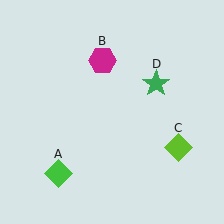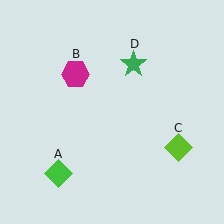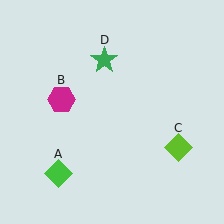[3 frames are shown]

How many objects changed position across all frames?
2 objects changed position: magenta hexagon (object B), green star (object D).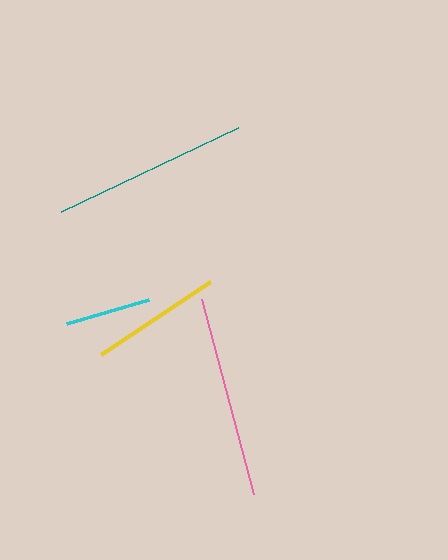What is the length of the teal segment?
The teal segment is approximately 196 pixels long.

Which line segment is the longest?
The pink line is the longest at approximately 202 pixels.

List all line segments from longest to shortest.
From longest to shortest: pink, teal, yellow, cyan.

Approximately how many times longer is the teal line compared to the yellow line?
The teal line is approximately 1.5 times the length of the yellow line.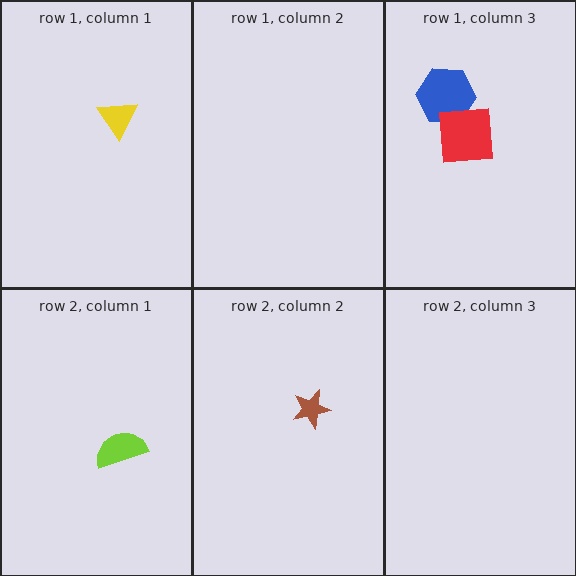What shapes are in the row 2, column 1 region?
The lime semicircle.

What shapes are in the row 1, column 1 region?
The yellow triangle.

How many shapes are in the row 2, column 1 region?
1.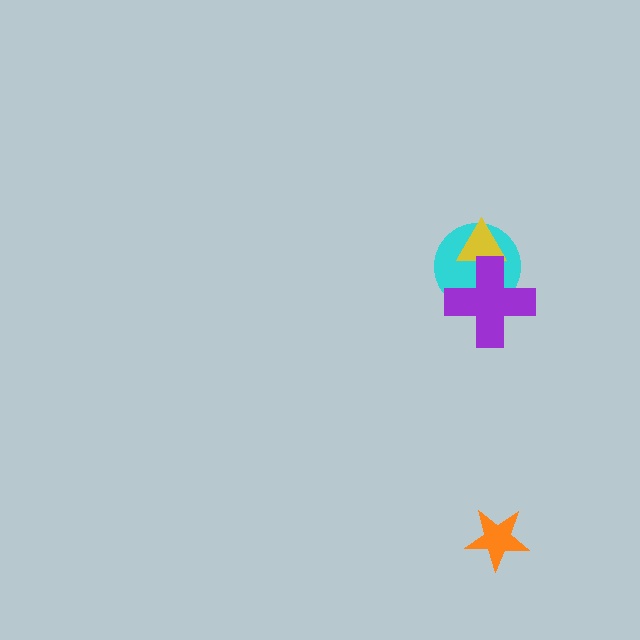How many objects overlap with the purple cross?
2 objects overlap with the purple cross.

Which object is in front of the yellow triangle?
The purple cross is in front of the yellow triangle.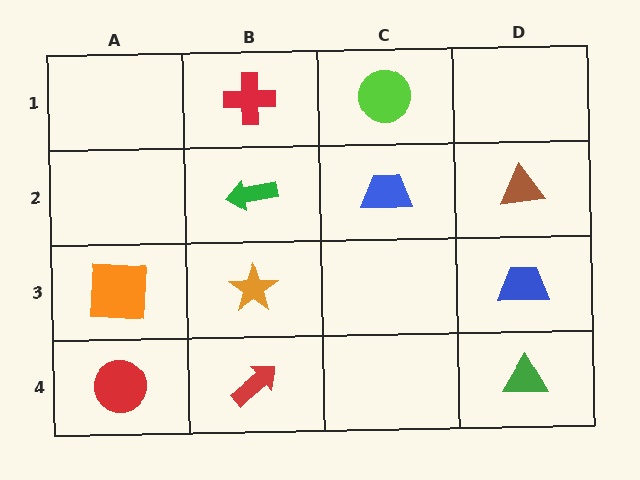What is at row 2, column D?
A brown triangle.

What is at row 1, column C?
A lime circle.